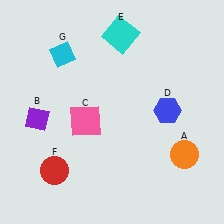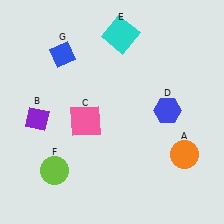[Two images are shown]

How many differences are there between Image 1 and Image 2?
There are 2 differences between the two images.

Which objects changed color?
F changed from red to lime. G changed from cyan to blue.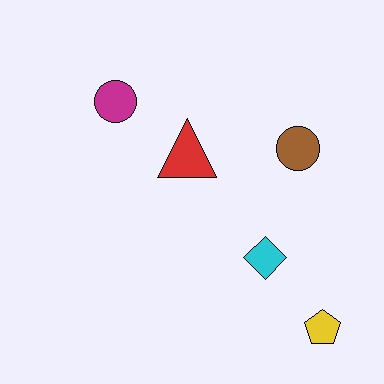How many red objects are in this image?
There is 1 red object.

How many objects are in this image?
There are 5 objects.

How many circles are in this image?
There are 2 circles.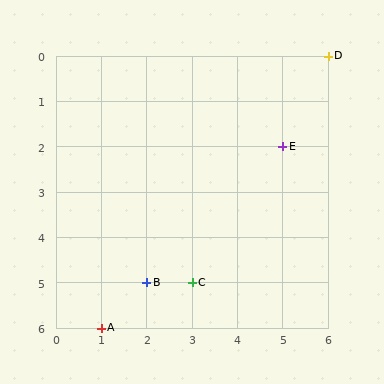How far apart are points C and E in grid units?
Points C and E are 2 columns and 3 rows apart (about 3.6 grid units diagonally).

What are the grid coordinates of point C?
Point C is at grid coordinates (3, 5).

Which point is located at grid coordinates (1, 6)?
Point A is at (1, 6).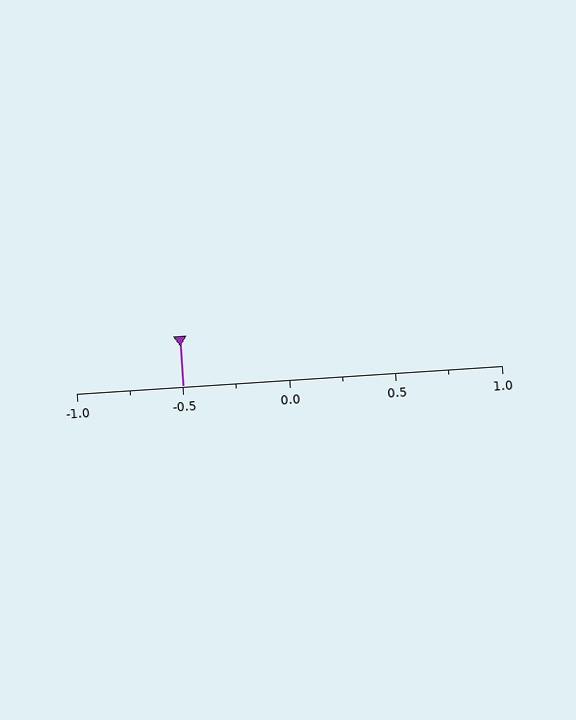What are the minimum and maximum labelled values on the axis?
The axis runs from -1.0 to 1.0.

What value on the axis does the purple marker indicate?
The marker indicates approximately -0.5.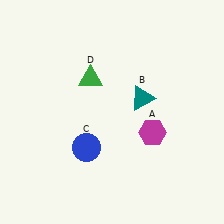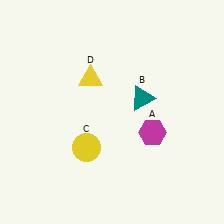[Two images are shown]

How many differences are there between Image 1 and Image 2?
There are 2 differences between the two images.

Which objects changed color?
C changed from blue to yellow. D changed from green to yellow.